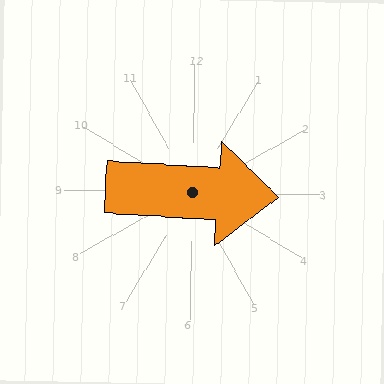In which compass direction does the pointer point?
East.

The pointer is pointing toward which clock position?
Roughly 3 o'clock.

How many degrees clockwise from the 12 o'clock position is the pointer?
Approximately 92 degrees.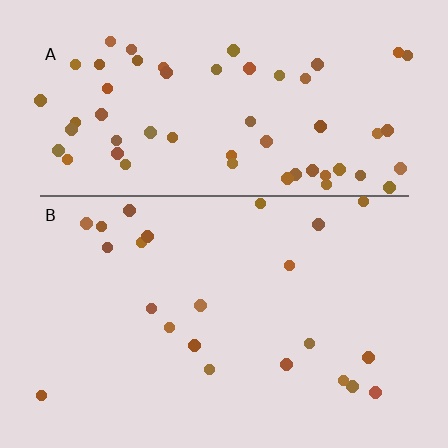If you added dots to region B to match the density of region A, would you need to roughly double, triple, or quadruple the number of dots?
Approximately triple.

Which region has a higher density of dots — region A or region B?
A (the top).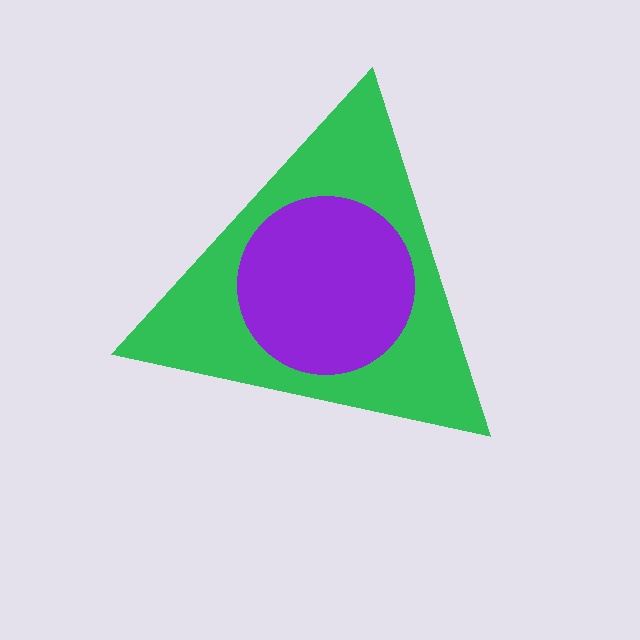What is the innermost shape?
The purple circle.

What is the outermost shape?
The green triangle.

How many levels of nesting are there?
2.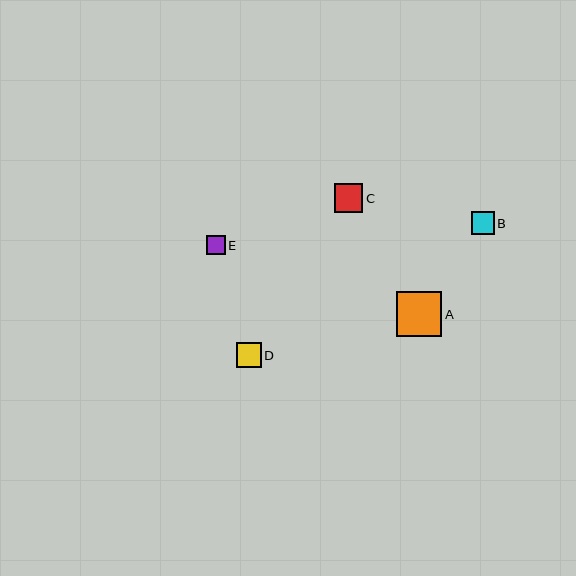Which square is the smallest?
Square E is the smallest with a size of approximately 19 pixels.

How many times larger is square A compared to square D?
Square A is approximately 1.8 times the size of square D.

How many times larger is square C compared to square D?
Square C is approximately 1.1 times the size of square D.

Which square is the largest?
Square A is the largest with a size of approximately 45 pixels.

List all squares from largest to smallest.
From largest to smallest: A, C, D, B, E.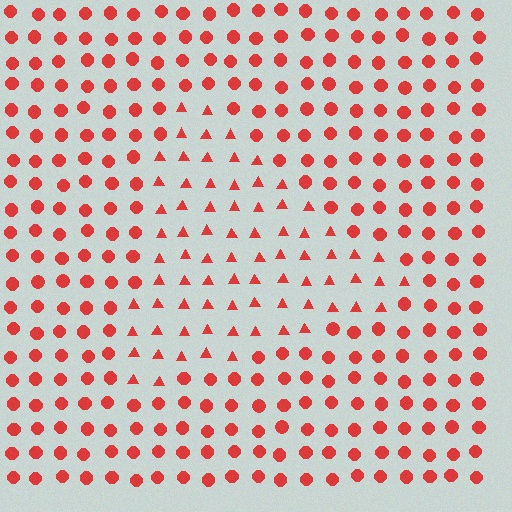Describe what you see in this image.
The image is filled with small red elements arranged in a uniform grid. A triangle-shaped region contains triangles, while the surrounding area contains circles. The boundary is defined purely by the change in element shape.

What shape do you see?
I see a triangle.